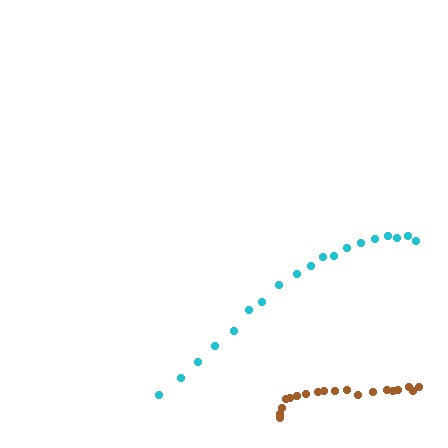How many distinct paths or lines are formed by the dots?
There are 2 distinct paths.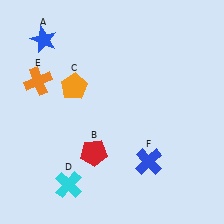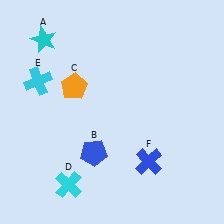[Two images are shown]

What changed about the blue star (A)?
In Image 1, A is blue. In Image 2, it changed to cyan.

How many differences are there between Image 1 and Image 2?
There are 3 differences between the two images.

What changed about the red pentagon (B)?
In Image 1, B is red. In Image 2, it changed to blue.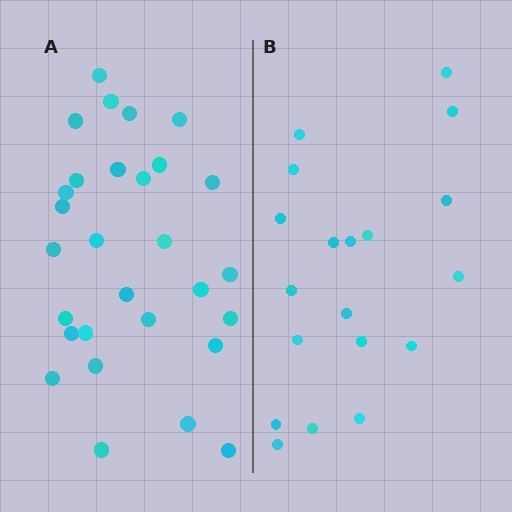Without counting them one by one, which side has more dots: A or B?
Region A (the left region) has more dots.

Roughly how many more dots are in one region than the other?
Region A has roughly 10 or so more dots than region B.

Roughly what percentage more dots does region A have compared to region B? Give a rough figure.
About 55% more.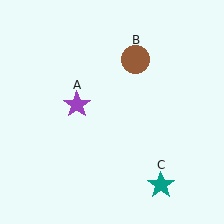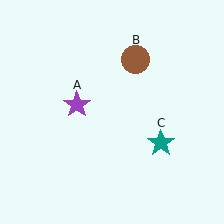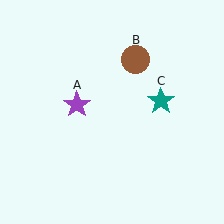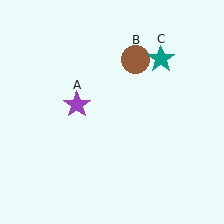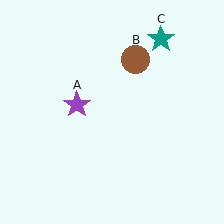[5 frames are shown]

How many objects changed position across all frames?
1 object changed position: teal star (object C).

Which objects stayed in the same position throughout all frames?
Purple star (object A) and brown circle (object B) remained stationary.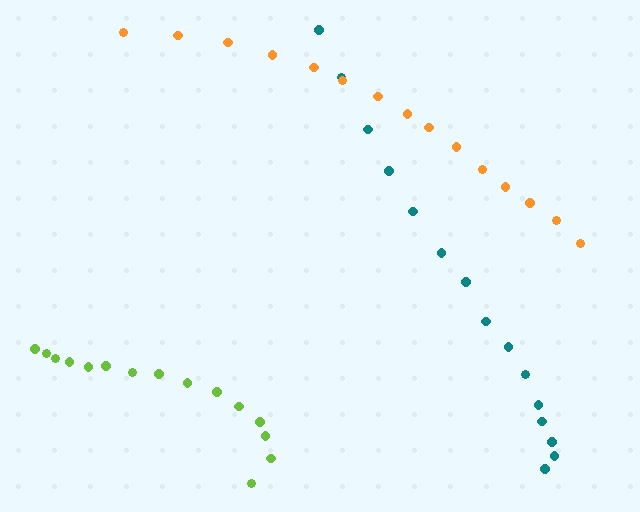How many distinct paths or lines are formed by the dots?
There are 3 distinct paths.